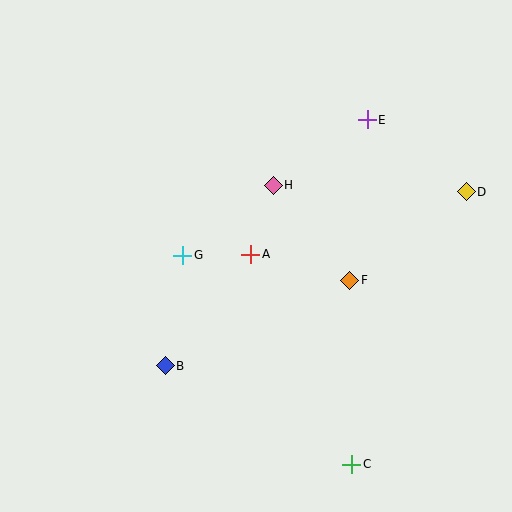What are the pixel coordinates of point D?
Point D is at (466, 192).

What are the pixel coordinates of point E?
Point E is at (367, 120).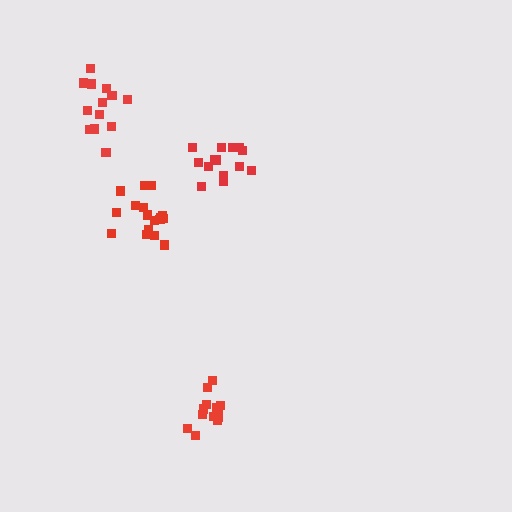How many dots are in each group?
Group 1: 13 dots, Group 2: 17 dots, Group 3: 14 dots, Group 4: 15 dots (59 total).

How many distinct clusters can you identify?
There are 4 distinct clusters.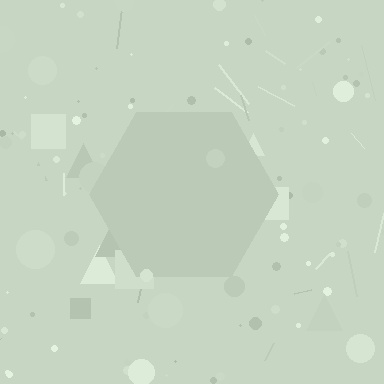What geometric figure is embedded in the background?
A hexagon is embedded in the background.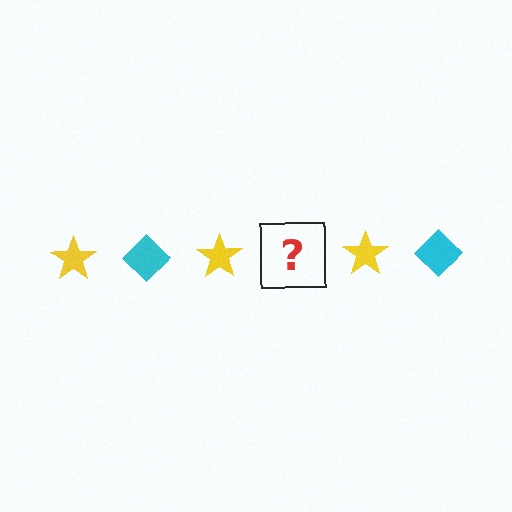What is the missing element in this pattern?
The missing element is a cyan diamond.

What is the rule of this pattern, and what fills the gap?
The rule is that the pattern alternates between yellow star and cyan diamond. The gap should be filled with a cyan diamond.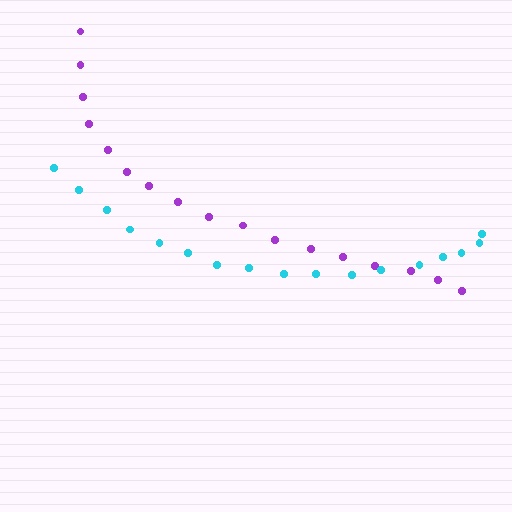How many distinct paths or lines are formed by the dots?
There are 2 distinct paths.